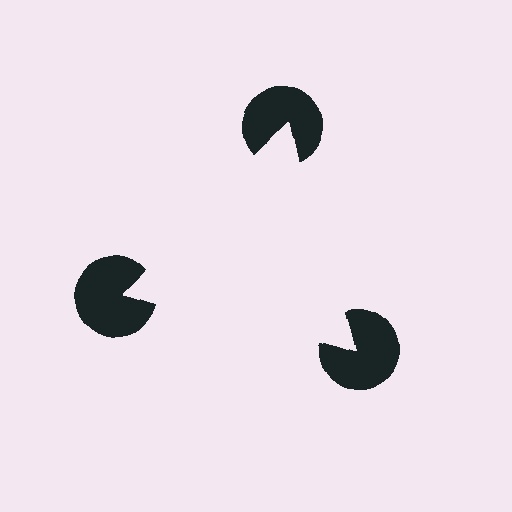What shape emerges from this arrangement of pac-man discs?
An illusory triangle — its edges are inferred from the aligned wedge cuts in the pac-man discs, not physically drawn.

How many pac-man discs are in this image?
There are 3 — one at each vertex of the illusory triangle.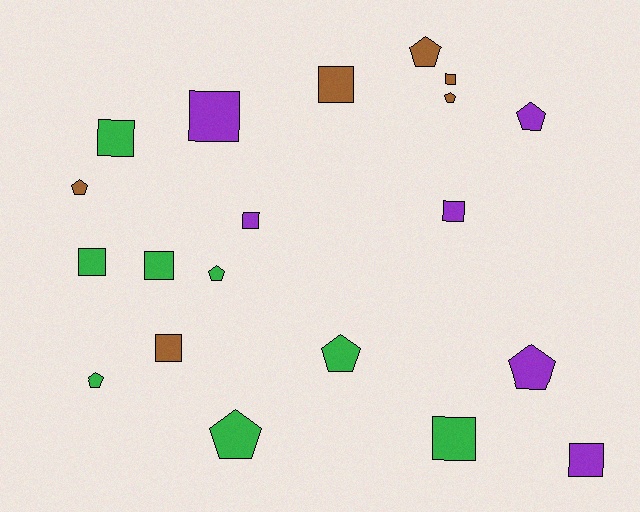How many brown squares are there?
There are 3 brown squares.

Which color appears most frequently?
Green, with 8 objects.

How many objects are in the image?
There are 20 objects.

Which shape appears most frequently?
Square, with 11 objects.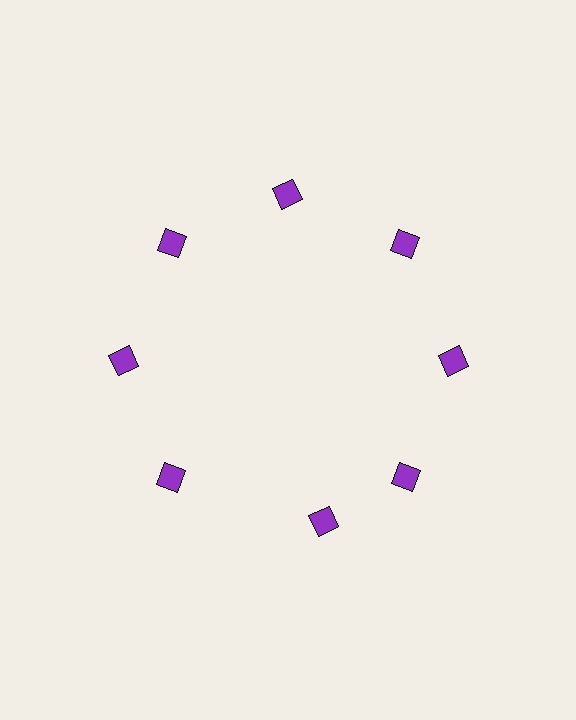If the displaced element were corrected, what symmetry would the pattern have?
It would have 8-fold rotational symmetry — the pattern would map onto itself every 45 degrees.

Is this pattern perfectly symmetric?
No. The 8 purple diamonds are arranged in a ring, but one element near the 6 o'clock position is rotated out of alignment along the ring, breaking the 8-fold rotational symmetry.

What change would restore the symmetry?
The symmetry would be restored by rotating it back into even spacing with its neighbors so that all 8 diamonds sit at equal angles and equal distance from the center.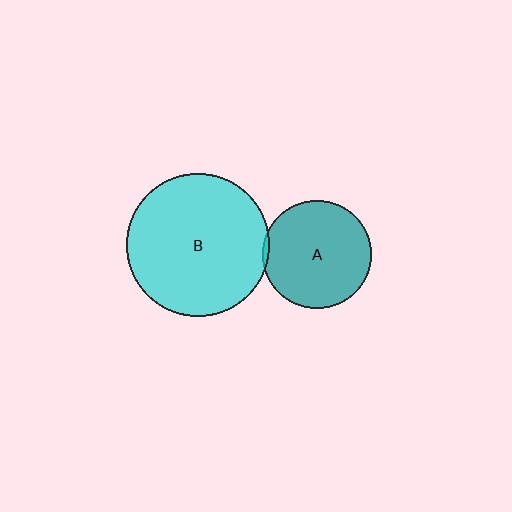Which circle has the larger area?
Circle B (cyan).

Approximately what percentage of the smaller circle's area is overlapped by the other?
Approximately 5%.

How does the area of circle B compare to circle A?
Approximately 1.7 times.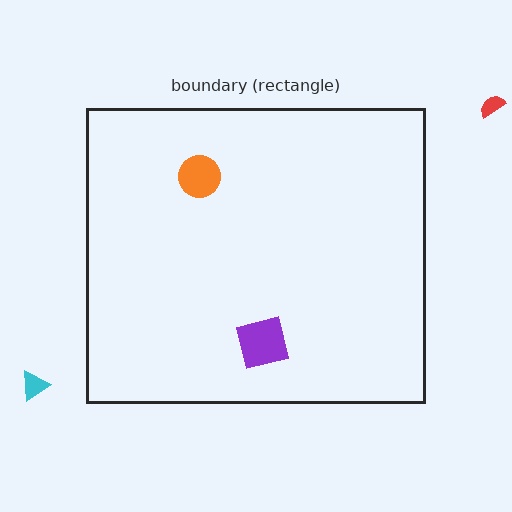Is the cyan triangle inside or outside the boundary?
Outside.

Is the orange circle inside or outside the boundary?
Inside.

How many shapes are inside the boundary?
2 inside, 2 outside.